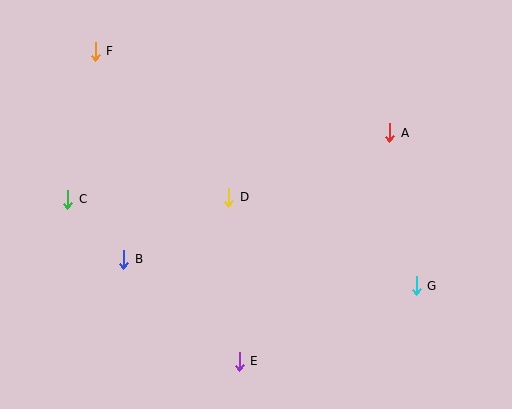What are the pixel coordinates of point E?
Point E is at (239, 361).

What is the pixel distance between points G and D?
The distance between G and D is 207 pixels.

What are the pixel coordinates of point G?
Point G is at (416, 286).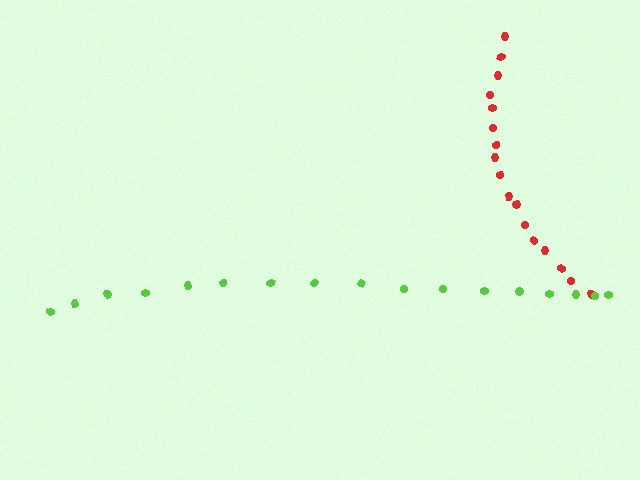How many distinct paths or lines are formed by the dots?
There are 2 distinct paths.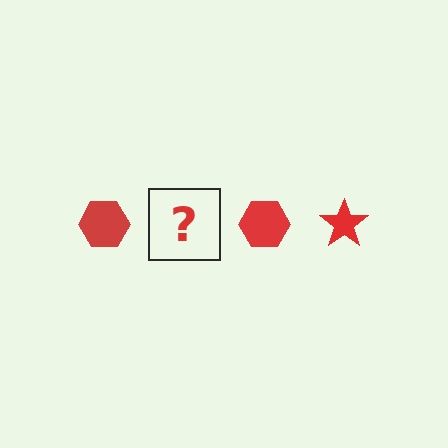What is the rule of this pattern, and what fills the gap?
The rule is that the pattern cycles through hexagon, star shapes in red. The gap should be filled with a red star.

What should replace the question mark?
The question mark should be replaced with a red star.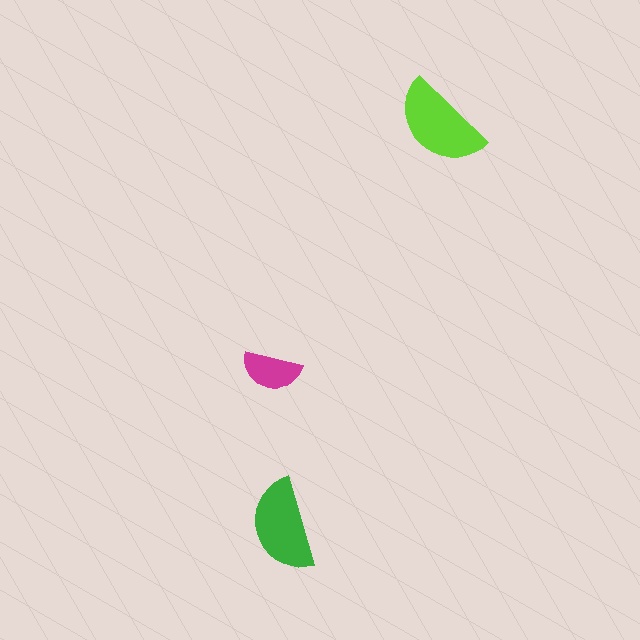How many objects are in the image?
There are 3 objects in the image.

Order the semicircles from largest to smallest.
the lime one, the green one, the magenta one.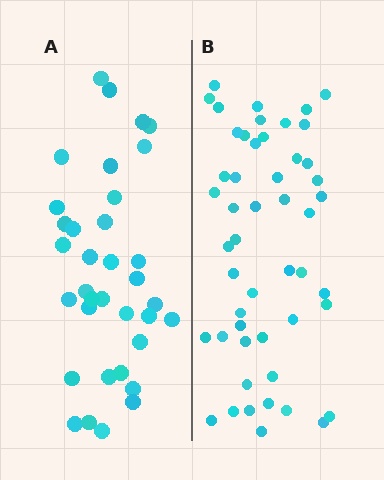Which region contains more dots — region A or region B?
Region B (the right region) has more dots.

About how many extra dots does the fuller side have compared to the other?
Region B has approximately 15 more dots than region A.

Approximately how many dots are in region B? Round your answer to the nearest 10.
About 50 dots.